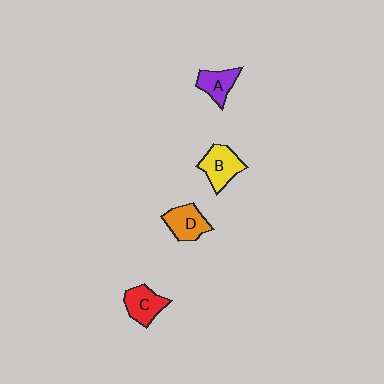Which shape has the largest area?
Shape B (yellow).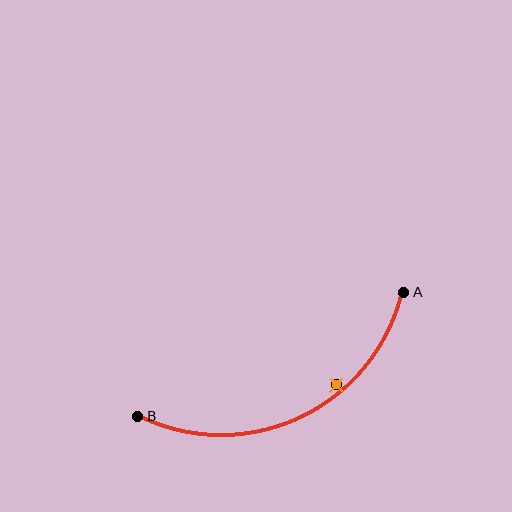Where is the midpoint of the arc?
The arc midpoint is the point on the curve farthest from the straight line joining A and B. It sits below that line.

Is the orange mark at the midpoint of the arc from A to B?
No — the orange mark does not lie on the arc at all. It sits slightly inside the curve.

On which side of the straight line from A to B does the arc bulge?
The arc bulges below the straight line connecting A and B.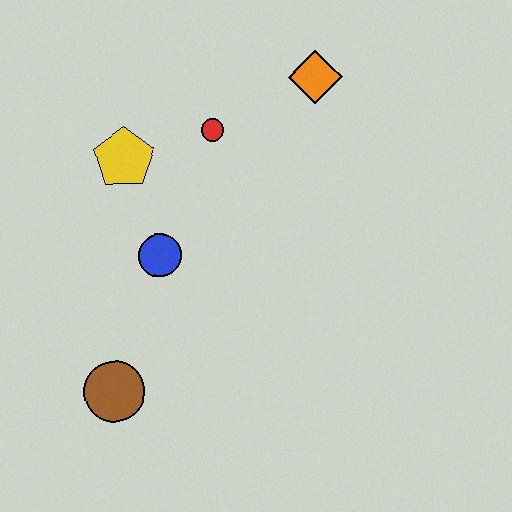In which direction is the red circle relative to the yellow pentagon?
The red circle is to the right of the yellow pentagon.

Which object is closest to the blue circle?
The yellow pentagon is closest to the blue circle.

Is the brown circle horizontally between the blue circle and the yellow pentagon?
No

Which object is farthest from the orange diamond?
The brown circle is farthest from the orange diamond.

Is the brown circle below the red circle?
Yes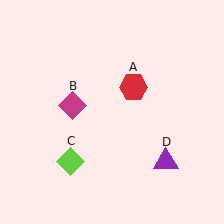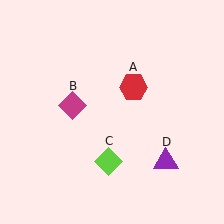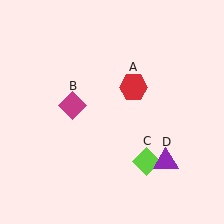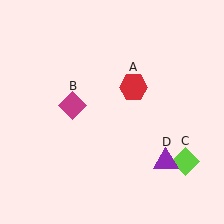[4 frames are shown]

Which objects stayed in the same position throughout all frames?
Red hexagon (object A) and magenta diamond (object B) and purple triangle (object D) remained stationary.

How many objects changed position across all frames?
1 object changed position: lime diamond (object C).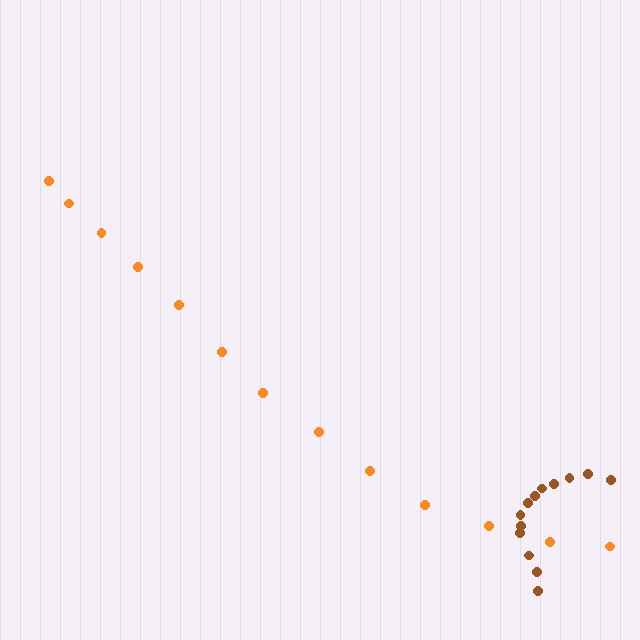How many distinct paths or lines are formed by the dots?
There are 2 distinct paths.